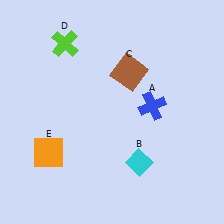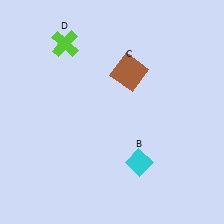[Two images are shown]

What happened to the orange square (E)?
The orange square (E) was removed in Image 2. It was in the bottom-left area of Image 1.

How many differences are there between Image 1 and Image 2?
There are 2 differences between the two images.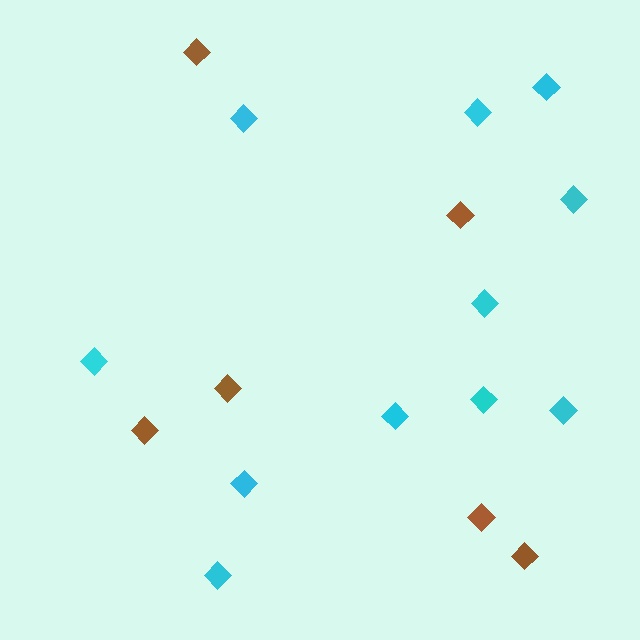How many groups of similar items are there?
There are 2 groups: one group of brown diamonds (6) and one group of cyan diamonds (11).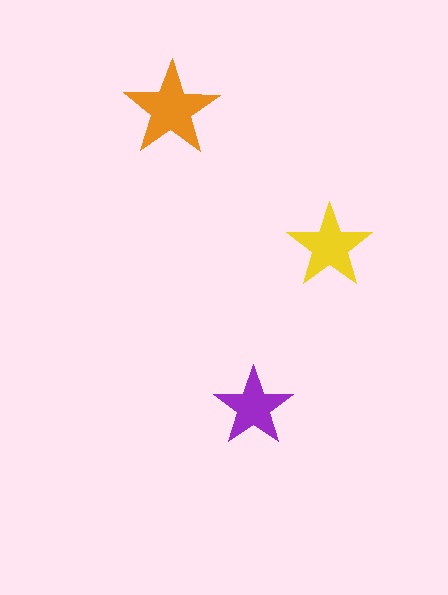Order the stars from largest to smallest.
the orange one, the yellow one, the purple one.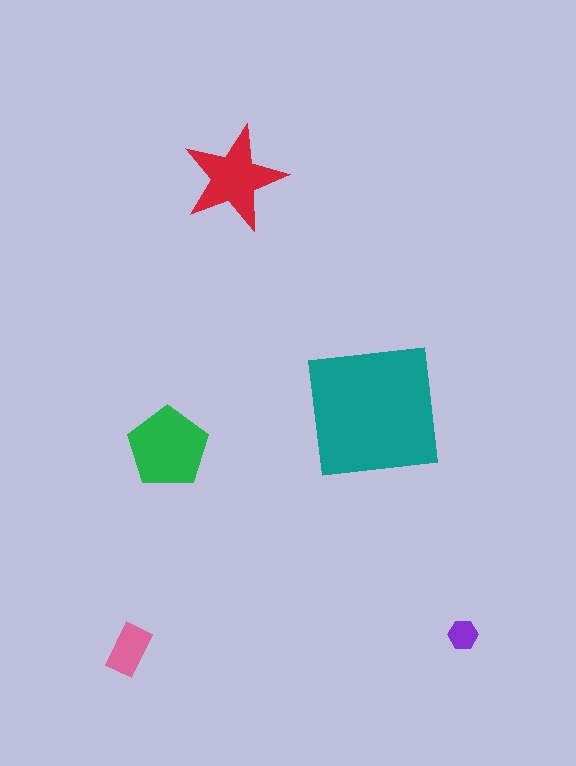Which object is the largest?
The teal square.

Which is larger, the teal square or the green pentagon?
The teal square.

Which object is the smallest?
The purple hexagon.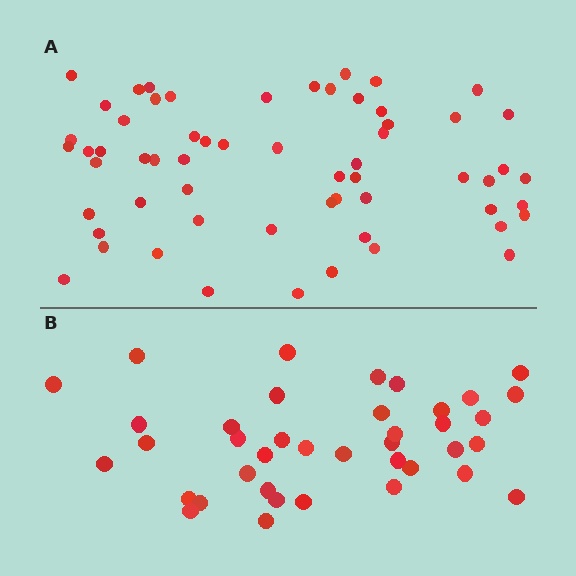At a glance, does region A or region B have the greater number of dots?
Region A (the top region) has more dots.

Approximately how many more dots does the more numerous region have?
Region A has approximately 20 more dots than region B.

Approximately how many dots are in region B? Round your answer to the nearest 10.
About 40 dots. (The exact count is 39, which rounds to 40.)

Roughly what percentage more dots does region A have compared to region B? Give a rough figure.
About 55% more.